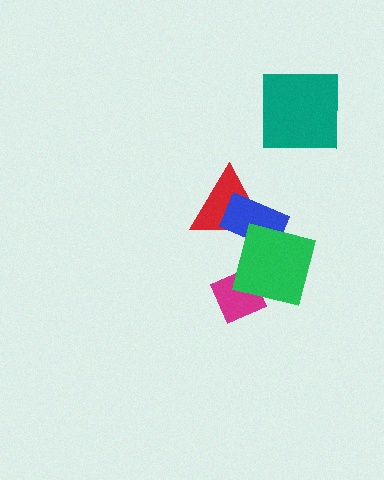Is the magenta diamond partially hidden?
Yes, it is partially covered by another shape.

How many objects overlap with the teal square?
0 objects overlap with the teal square.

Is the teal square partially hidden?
No, no other shape covers it.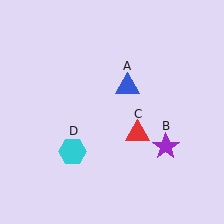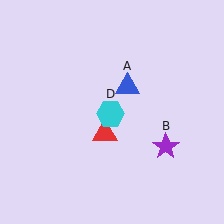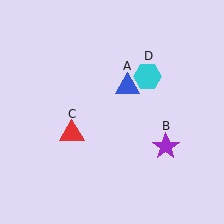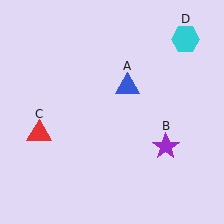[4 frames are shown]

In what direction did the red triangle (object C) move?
The red triangle (object C) moved left.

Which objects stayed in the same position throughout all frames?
Blue triangle (object A) and purple star (object B) remained stationary.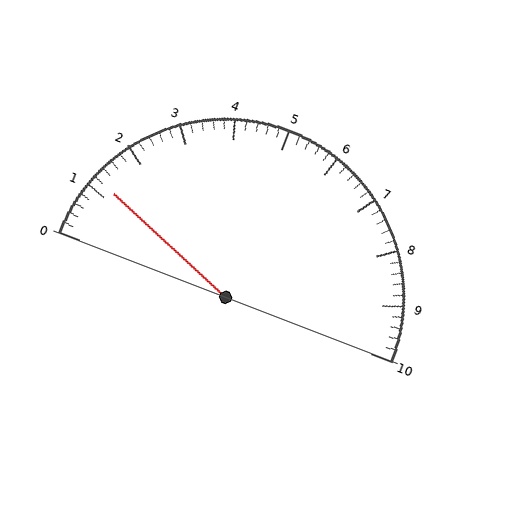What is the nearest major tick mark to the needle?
The nearest major tick mark is 1.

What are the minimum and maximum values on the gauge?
The gauge ranges from 0 to 10.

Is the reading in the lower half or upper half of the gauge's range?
The reading is in the lower half of the range (0 to 10).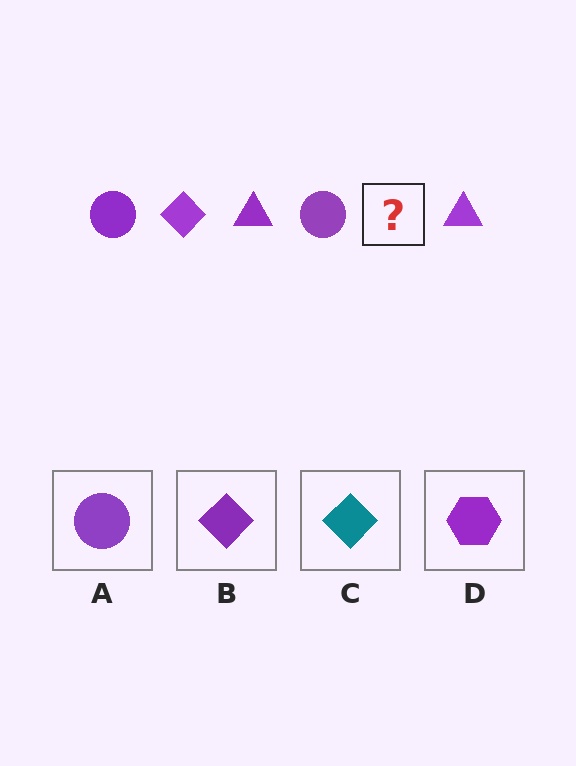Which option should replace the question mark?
Option B.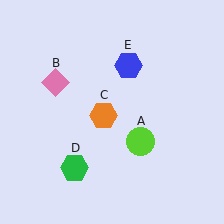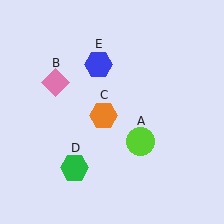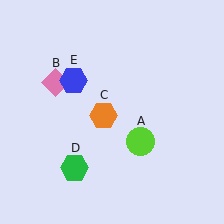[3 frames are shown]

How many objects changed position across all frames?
1 object changed position: blue hexagon (object E).